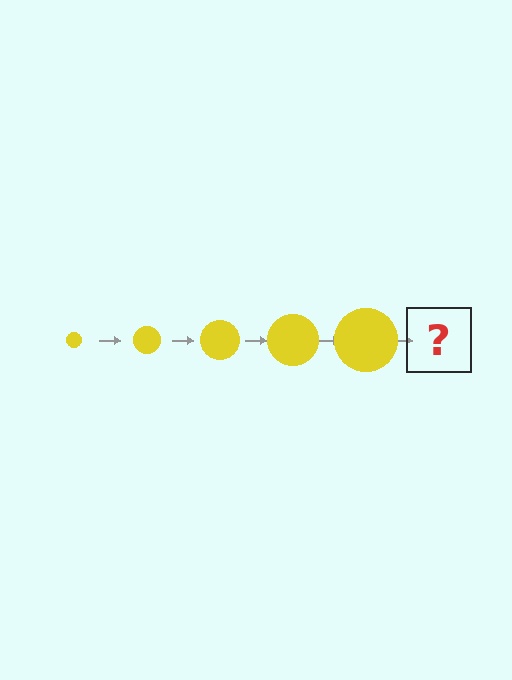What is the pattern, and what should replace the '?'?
The pattern is that the circle gets progressively larger each step. The '?' should be a yellow circle, larger than the previous one.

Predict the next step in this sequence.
The next step is a yellow circle, larger than the previous one.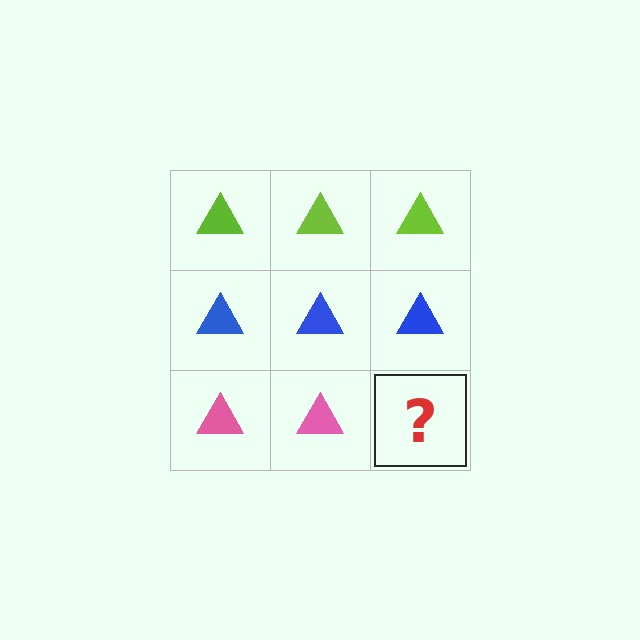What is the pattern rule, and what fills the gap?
The rule is that each row has a consistent color. The gap should be filled with a pink triangle.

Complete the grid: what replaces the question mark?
The question mark should be replaced with a pink triangle.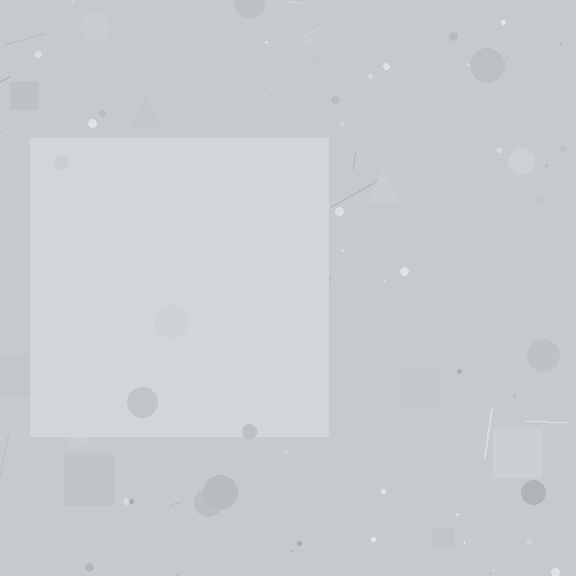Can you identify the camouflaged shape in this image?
The camouflaged shape is a square.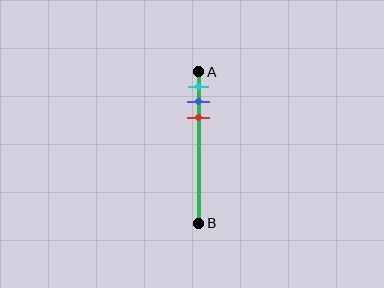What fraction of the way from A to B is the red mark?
The red mark is approximately 30% (0.3) of the way from A to B.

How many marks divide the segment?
There are 3 marks dividing the segment.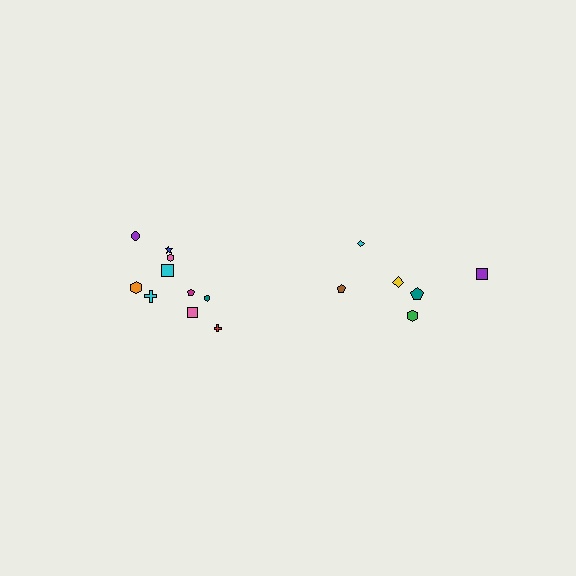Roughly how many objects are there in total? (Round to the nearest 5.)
Roughly 15 objects in total.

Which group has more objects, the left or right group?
The left group.